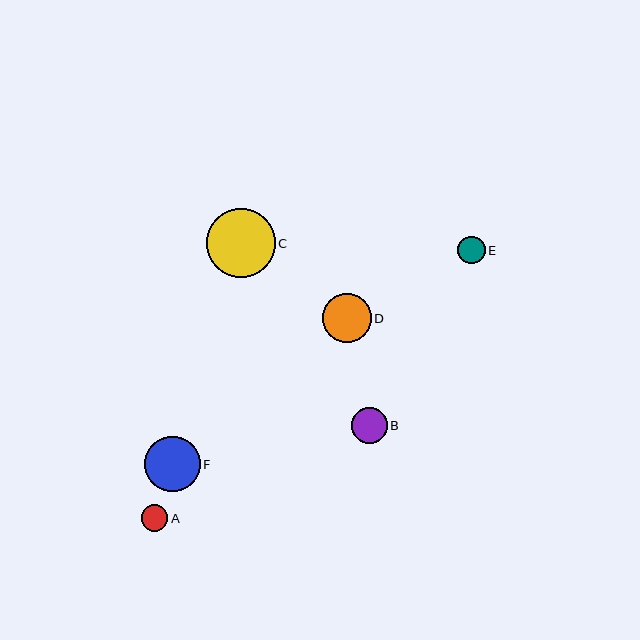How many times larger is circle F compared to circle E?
Circle F is approximately 2.0 times the size of circle E.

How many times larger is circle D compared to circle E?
Circle D is approximately 1.8 times the size of circle E.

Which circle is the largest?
Circle C is the largest with a size of approximately 69 pixels.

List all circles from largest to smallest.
From largest to smallest: C, F, D, B, E, A.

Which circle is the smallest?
Circle A is the smallest with a size of approximately 26 pixels.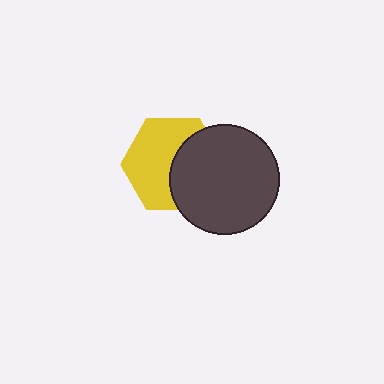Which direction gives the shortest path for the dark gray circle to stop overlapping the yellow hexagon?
Moving right gives the shortest separation.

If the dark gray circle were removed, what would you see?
You would see the complete yellow hexagon.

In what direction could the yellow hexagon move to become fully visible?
The yellow hexagon could move left. That would shift it out from behind the dark gray circle entirely.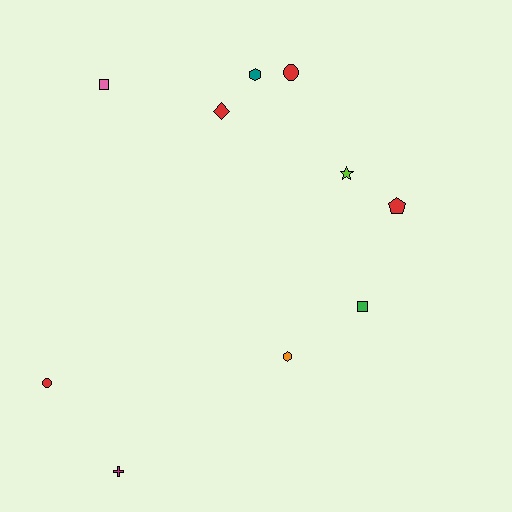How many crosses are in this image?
There is 1 cross.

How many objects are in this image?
There are 10 objects.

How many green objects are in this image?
There is 1 green object.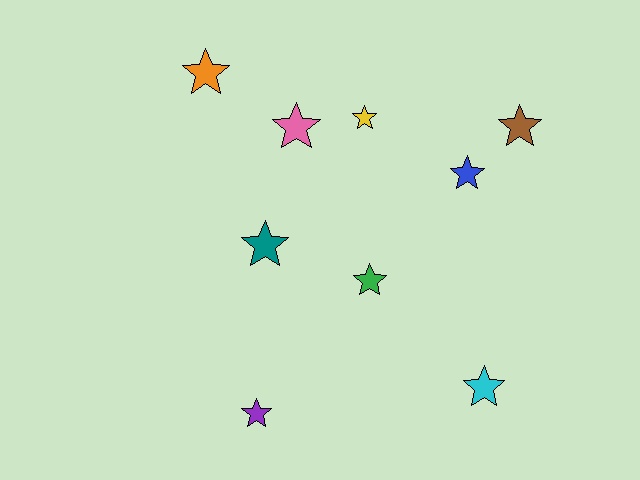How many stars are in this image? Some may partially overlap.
There are 9 stars.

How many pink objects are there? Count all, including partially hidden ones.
There is 1 pink object.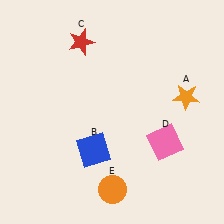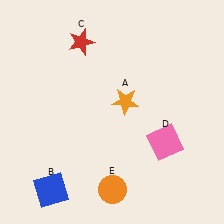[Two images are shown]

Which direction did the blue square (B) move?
The blue square (B) moved left.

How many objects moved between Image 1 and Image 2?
2 objects moved between the two images.